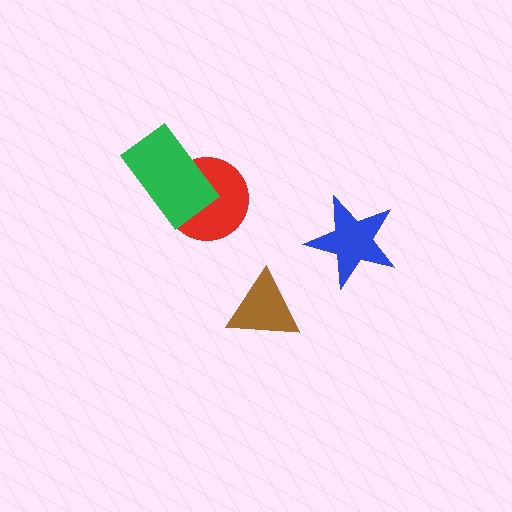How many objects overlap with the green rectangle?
1 object overlaps with the green rectangle.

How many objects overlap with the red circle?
1 object overlaps with the red circle.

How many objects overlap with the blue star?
0 objects overlap with the blue star.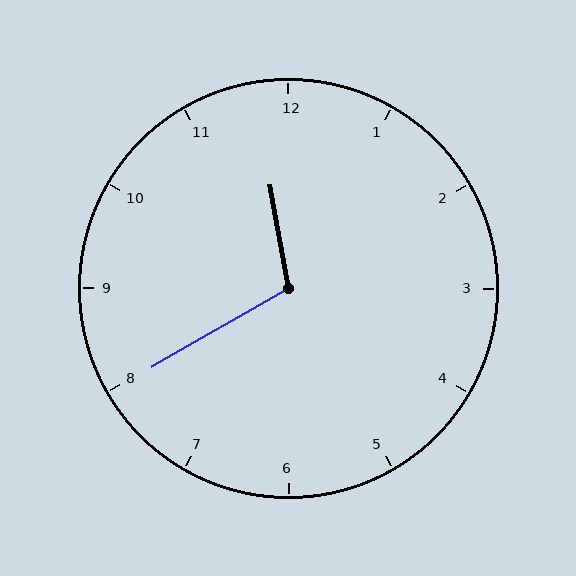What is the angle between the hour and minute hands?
Approximately 110 degrees.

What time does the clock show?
11:40.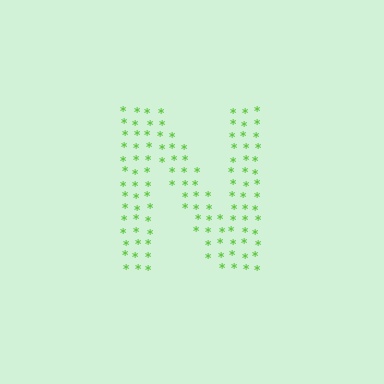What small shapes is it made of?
It is made of small asterisks.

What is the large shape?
The large shape is the letter N.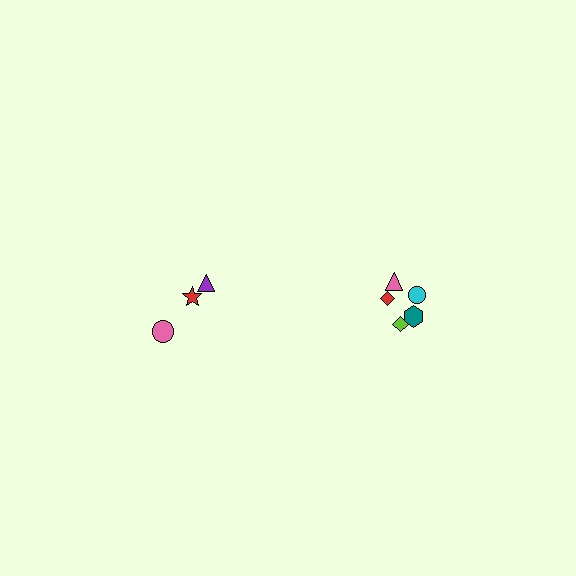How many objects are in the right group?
There are 5 objects.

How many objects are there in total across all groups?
There are 8 objects.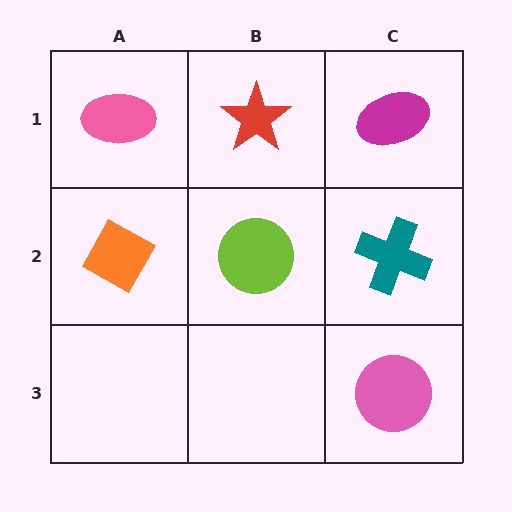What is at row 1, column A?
A pink ellipse.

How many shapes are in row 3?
1 shape.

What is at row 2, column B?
A lime circle.